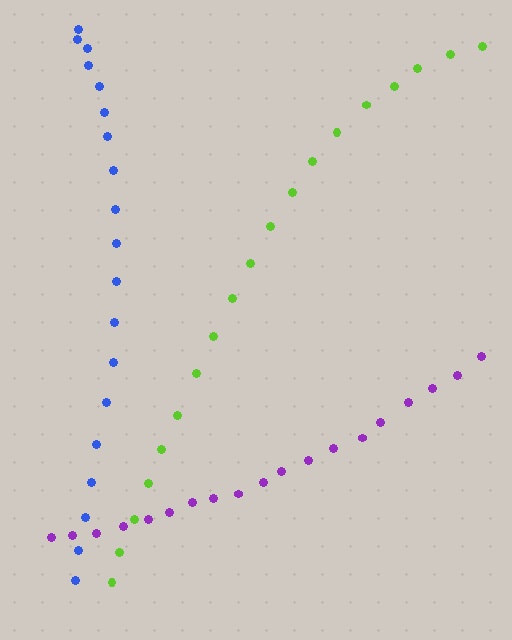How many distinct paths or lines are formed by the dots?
There are 3 distinct paths.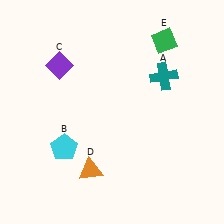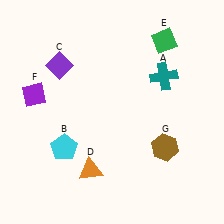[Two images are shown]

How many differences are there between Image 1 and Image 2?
There are 2 differences between the two images.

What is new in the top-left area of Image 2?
A purple diamond (F) was added in the top-left area of Image 2.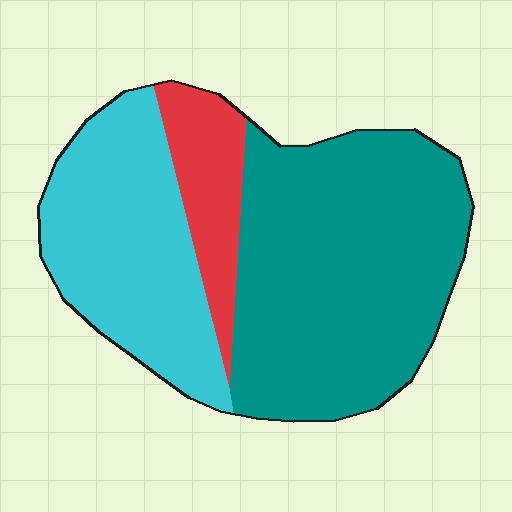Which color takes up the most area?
Teal, at roughly 55%.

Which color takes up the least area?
Red, at roughly 15%.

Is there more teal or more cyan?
Teal.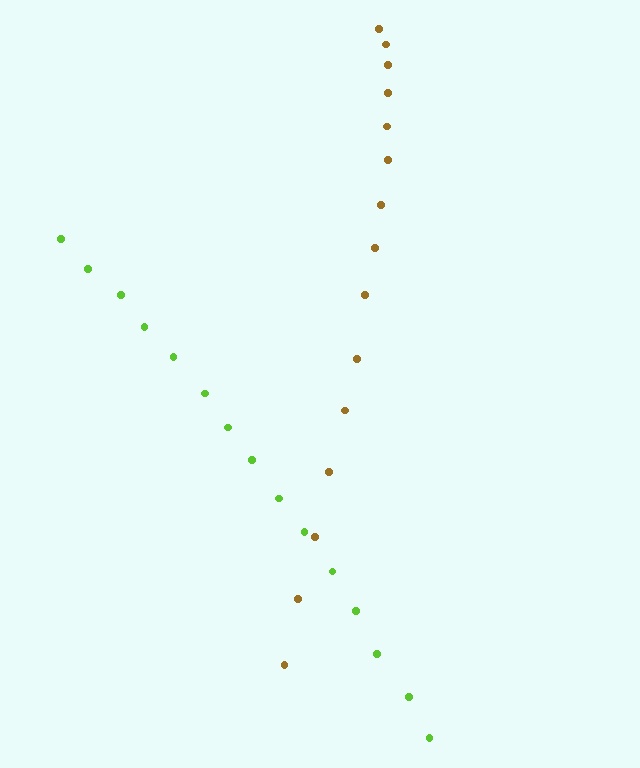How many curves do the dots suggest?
There are 2 distinct paths.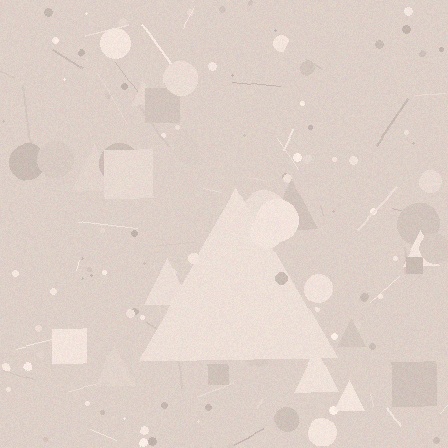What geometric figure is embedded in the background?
A triangle is embedded in the background.